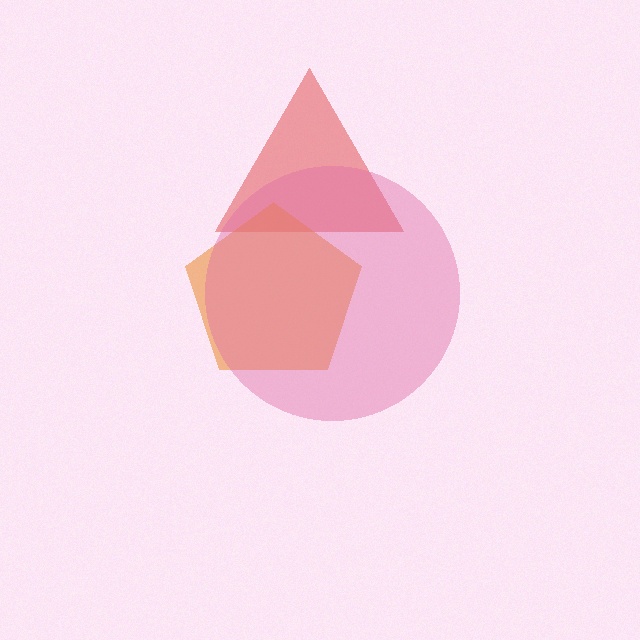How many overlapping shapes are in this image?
There are 3 overlapping shapes in the image.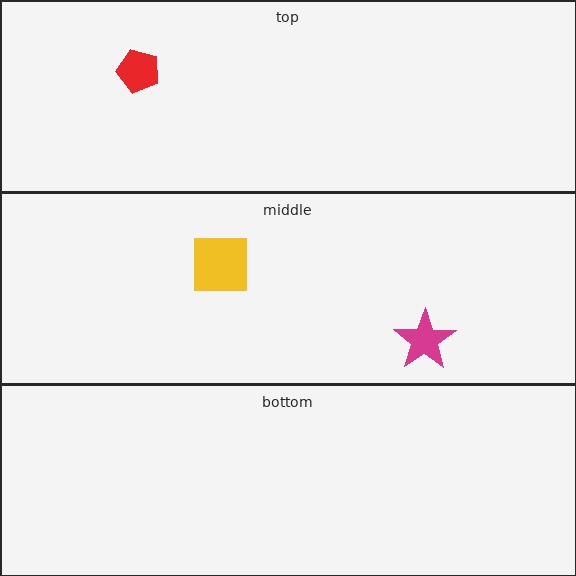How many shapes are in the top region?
1.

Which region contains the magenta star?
The middle region.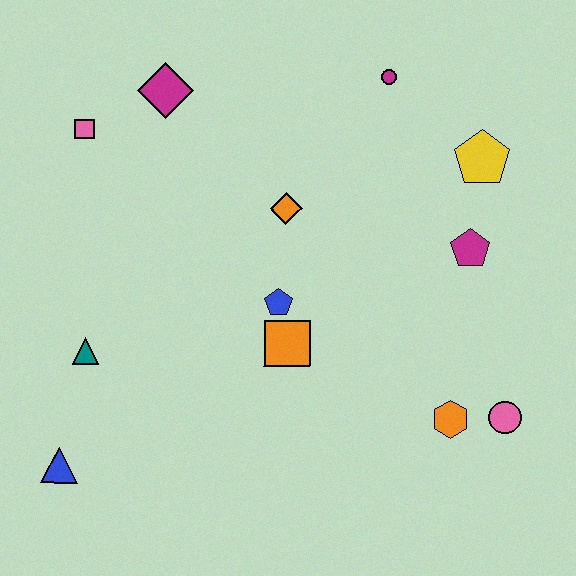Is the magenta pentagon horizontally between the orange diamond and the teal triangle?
No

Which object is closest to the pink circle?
The orange hexagon is closest to the pink circle.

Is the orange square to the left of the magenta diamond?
No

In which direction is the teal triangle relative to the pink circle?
The teal triangle is to the left of the pink circle.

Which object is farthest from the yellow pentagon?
The blue triangle is farthest from the yellow pentagon.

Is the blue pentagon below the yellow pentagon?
Yes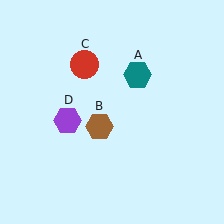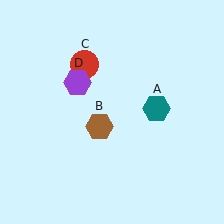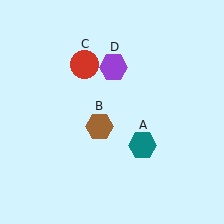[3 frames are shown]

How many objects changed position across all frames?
2 objects changed position: teal hexagon (object A), purple hexagon (object D).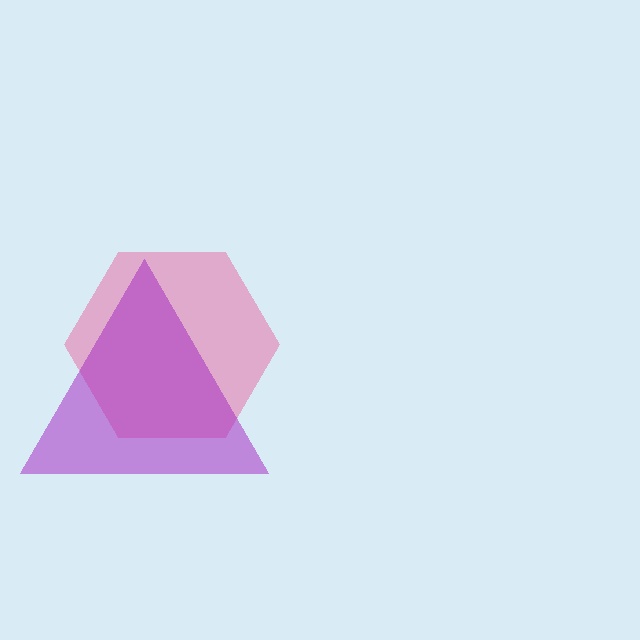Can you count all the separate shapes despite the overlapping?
Yes, there are 2 separate shapes.